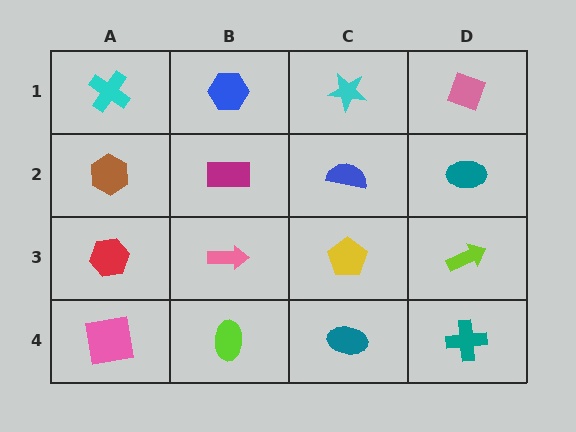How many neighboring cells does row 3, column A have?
3.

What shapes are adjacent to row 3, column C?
A blue semicircle (row 2, column C), a teal ellipse (row 4, column C), a pink arrow (row 3, column B), a lime arrow (row 3, column D).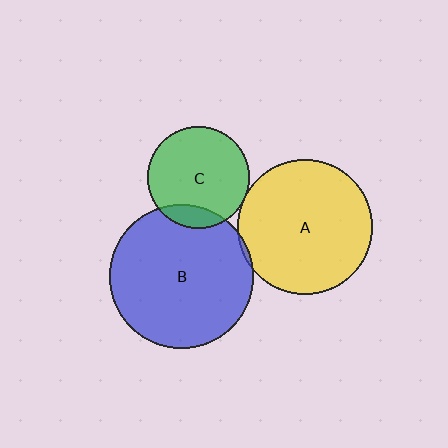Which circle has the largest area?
Circle B (blue).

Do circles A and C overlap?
Yes.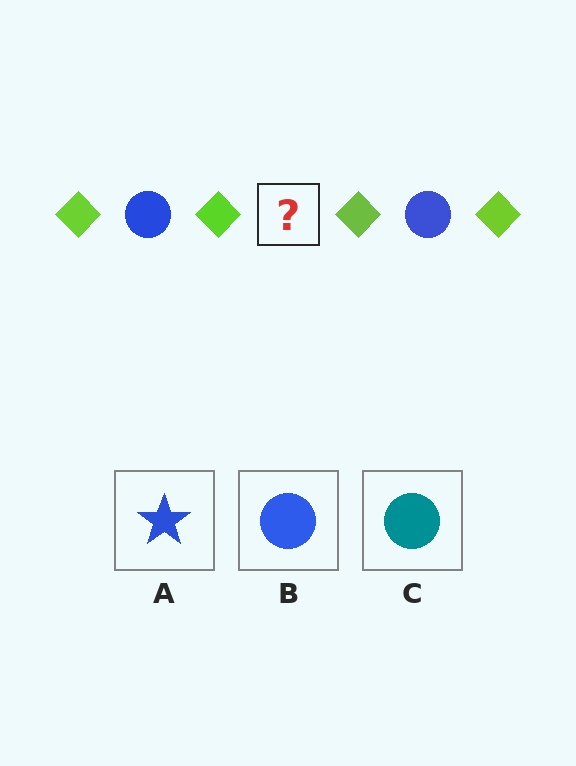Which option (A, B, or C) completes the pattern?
B.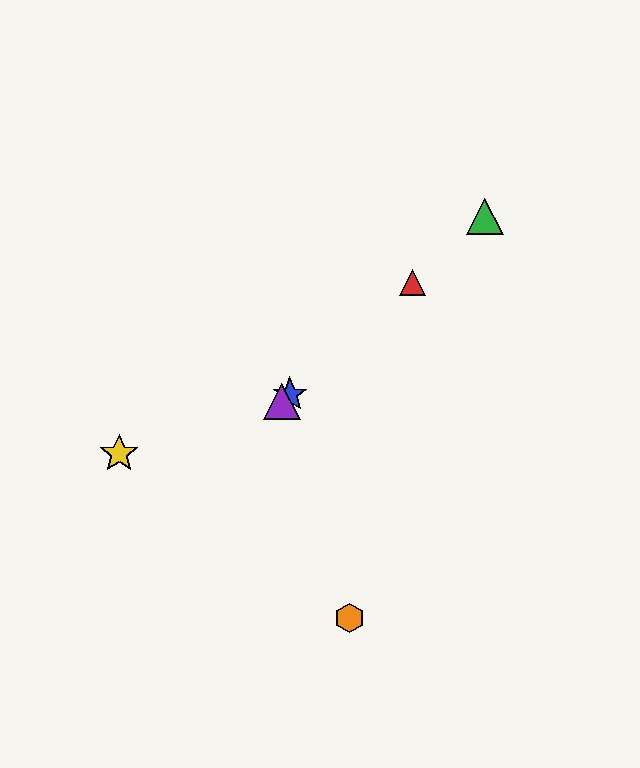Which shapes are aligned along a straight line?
The red triangle, the blue star, the green triangle, the purple triangle are aligned along a straight line.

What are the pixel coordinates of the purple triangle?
The purple triangle is at (282, 402).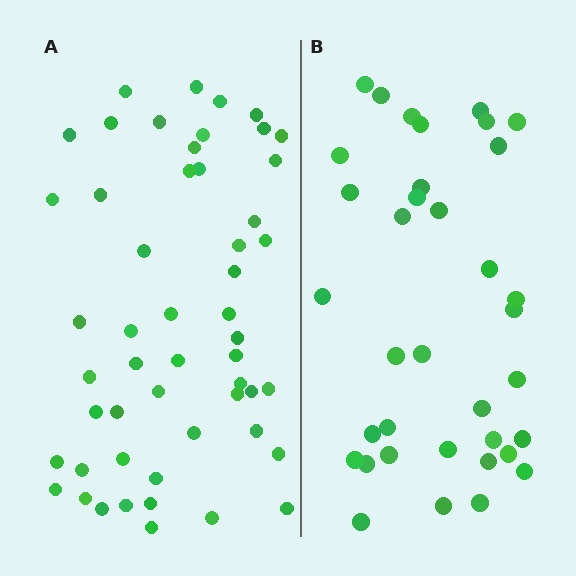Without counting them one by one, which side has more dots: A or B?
Region A (the left region) has more dots.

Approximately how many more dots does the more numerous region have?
Region A has approximately 15 more dots than region B.